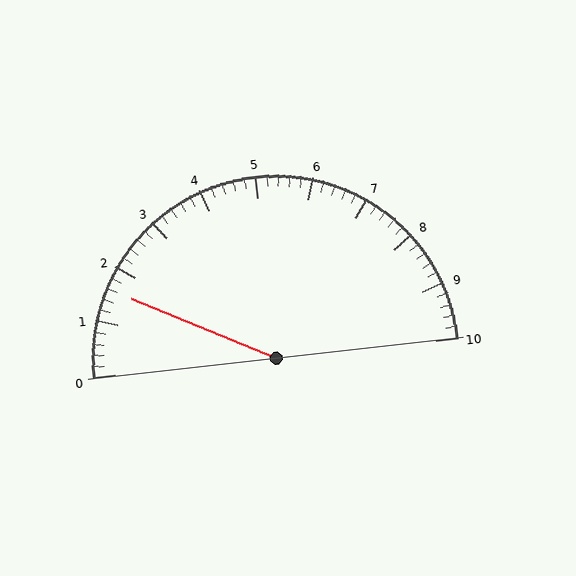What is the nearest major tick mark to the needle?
The nearest major tick mark is 2.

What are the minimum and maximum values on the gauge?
The gauge ranges from 0 to 10.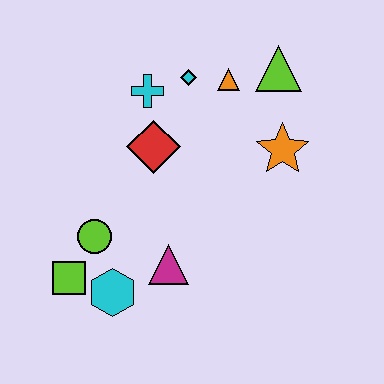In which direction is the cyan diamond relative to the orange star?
The cyan diamond is to the left of the orange star.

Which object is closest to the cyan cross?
The cyan diamond is closest to the cyan cross.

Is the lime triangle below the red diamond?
No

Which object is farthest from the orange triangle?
The lime square is farthest from the orange triangle.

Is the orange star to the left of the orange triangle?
No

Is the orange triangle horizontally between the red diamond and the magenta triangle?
No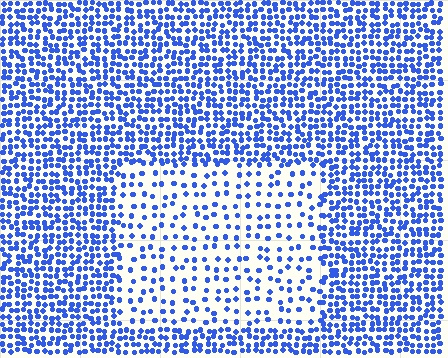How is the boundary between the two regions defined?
The boundary is defined by a change in element density (approximately 2.4x ratio). All elements are the same color, size, and shape.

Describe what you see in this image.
The image contains small blue elements arranged at two different densities. A rectangle-shaped region is visible where the elements are less densely packed than the surrounding area.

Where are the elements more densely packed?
The elements are more densely packed outside the rectangle boundary.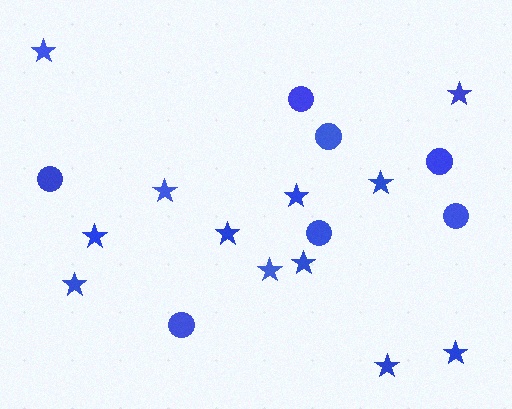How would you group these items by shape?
There are 2 groups: one group of stars (12) and one group of circles (7).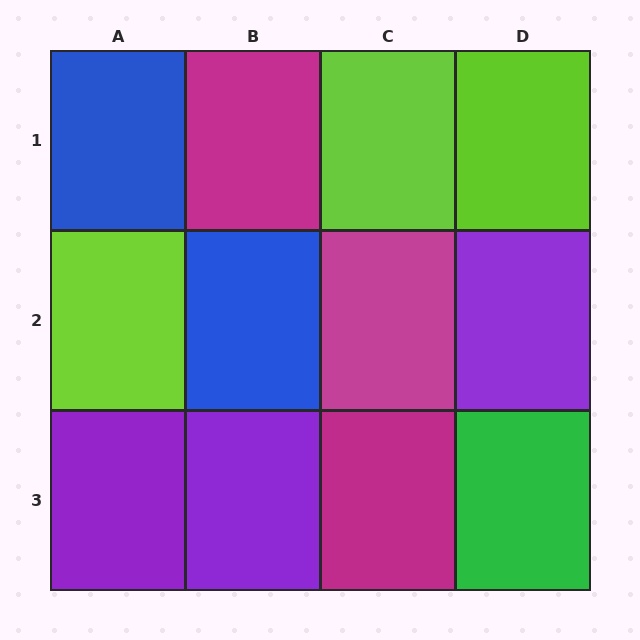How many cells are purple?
3 cells are purple.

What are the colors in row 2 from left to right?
Lime, blue, magenta, purple.